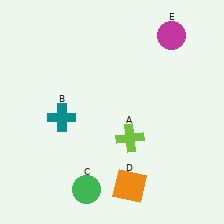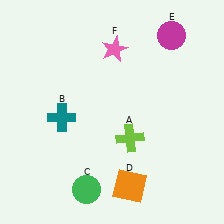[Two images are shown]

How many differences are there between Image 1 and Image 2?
There is 1 difference between the two images.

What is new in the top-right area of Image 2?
A pink star (F) was added in the top-right area of Image 2.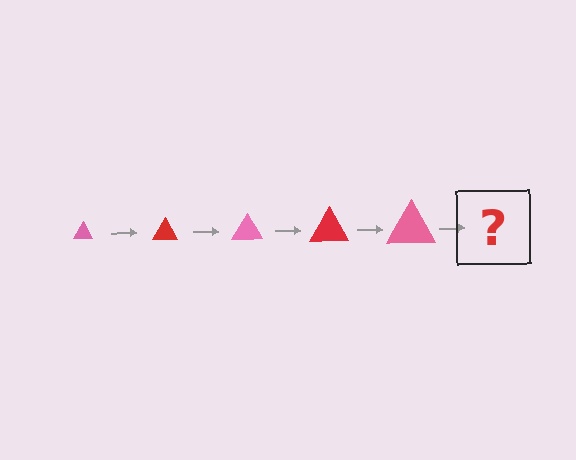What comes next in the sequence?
The next element should be a red triangle, larger than the previous one.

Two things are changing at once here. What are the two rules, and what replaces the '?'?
The two rules are that the triangle grows larger each step and the color cycles through pink and red. The '?' should be a red triangle, larger than the previous one.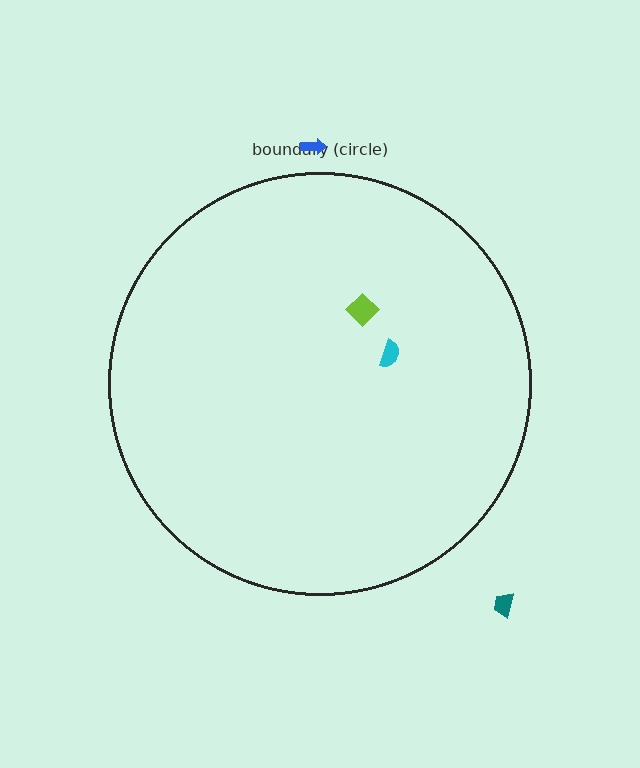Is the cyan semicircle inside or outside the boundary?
Inside.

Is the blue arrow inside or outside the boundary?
Outside.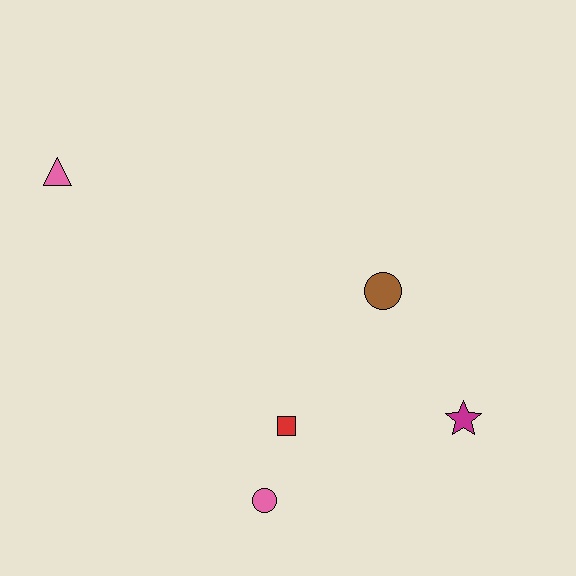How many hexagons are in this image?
There are no hexagons.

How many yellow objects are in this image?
There are no yellow objects.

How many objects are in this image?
There are 5 objects.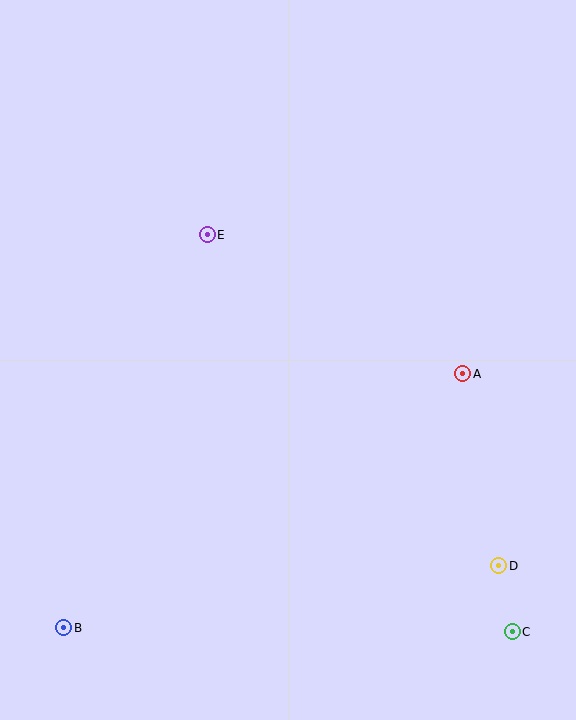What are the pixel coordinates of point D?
Point D is at (499, 566).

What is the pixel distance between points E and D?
The distance between E and D is 441 pixels.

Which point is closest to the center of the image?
Point E at (207, 235) is closest to the center.